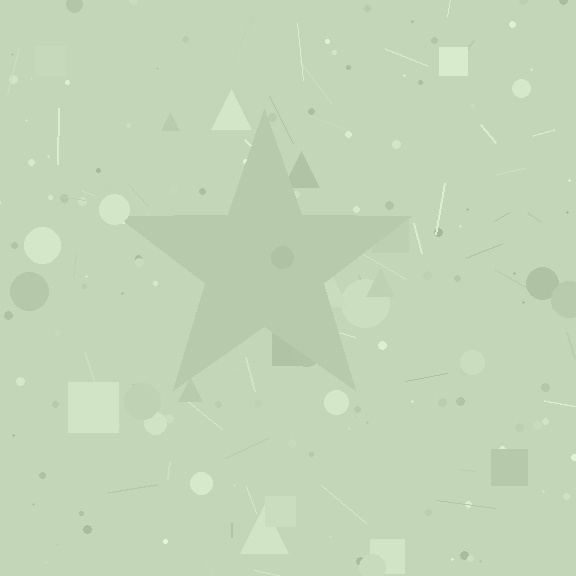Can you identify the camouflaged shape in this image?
The camouflaged shape is a star.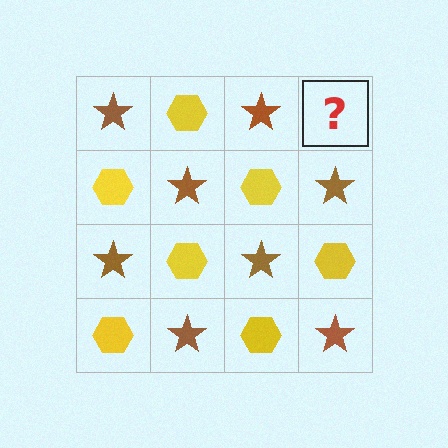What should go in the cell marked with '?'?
The missing cell should contain a yellow hexagon.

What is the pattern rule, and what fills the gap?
The rule is that it alternates brown star and yellow hexagon in a checkerboard pattern. The gap should be filled with a yellow hexagon.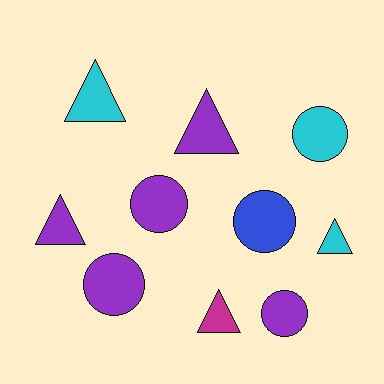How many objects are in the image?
There are 10 objects.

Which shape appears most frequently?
Triangle, with 5 objects.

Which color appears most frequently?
Purple, with 5 objects.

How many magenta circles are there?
There are no magenta circles.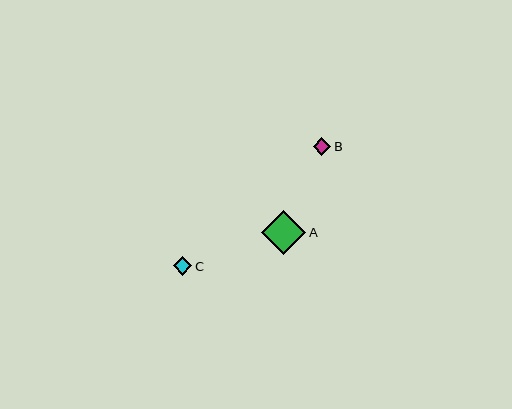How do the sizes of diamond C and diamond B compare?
Diamond C and diamond B are approximately the same size.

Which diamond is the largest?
Diamond A is the largest with a size of approximately 44 pixels.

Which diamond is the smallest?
Diamond B is the smallest with a size of approximately 18 pixels.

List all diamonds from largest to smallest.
From largest to smallest: A, C, B.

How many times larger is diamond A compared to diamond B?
Diamond A is approximately 2.5 times the size of diamond B.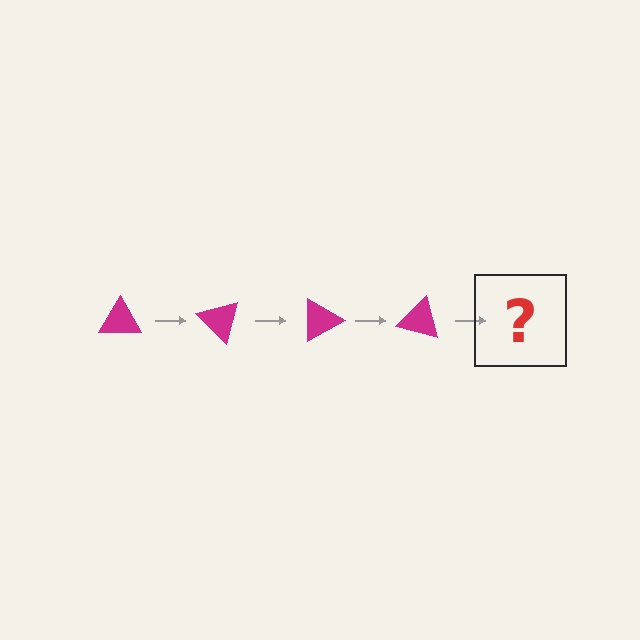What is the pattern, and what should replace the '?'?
The pattern is that the triangle rotates 45 degrees each step. The '?' should be a magenta triangle rotated 180 degrees.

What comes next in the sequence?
The next element should be a magenta triangle rotated 180 degrees.